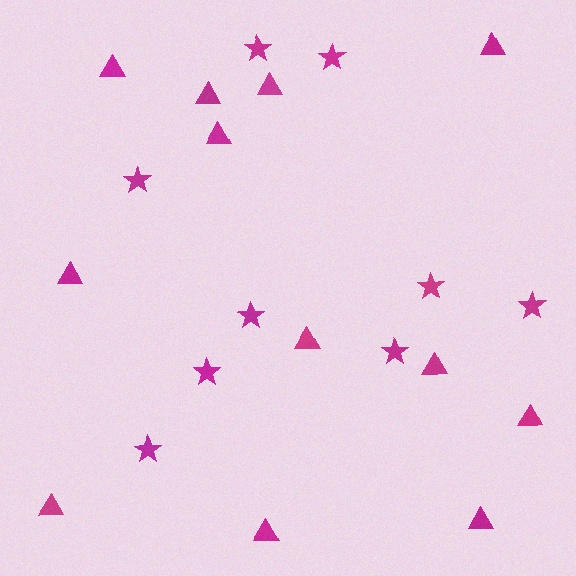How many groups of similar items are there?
There are 2 groups: one group of stars (9) and one group of triangles (12).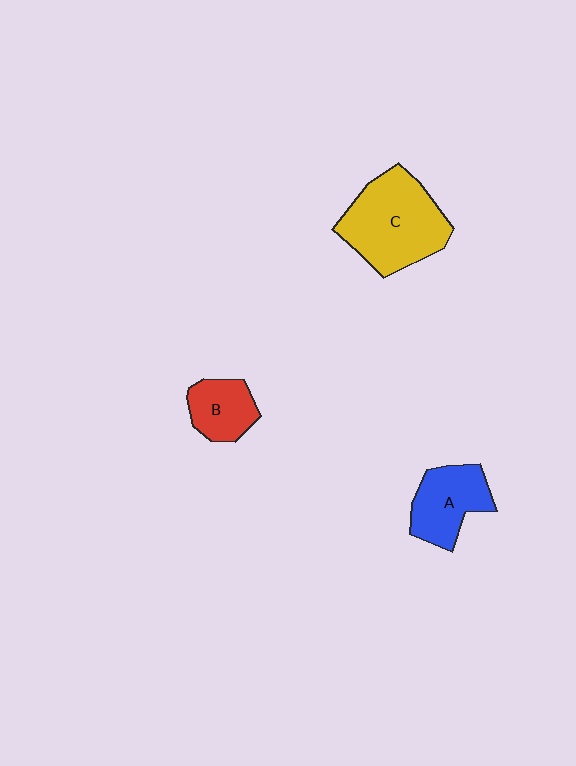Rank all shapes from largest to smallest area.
From largest to smallest: C (yellow), A (blue), B (red).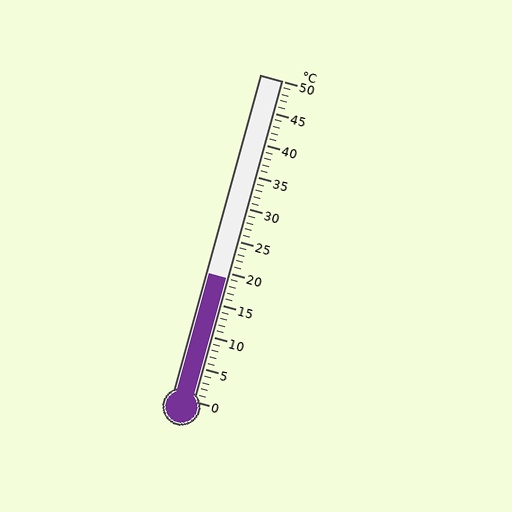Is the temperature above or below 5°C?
The temperature is above 5°C.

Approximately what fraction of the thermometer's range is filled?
The thermometer is filled to approximately 40% of its range.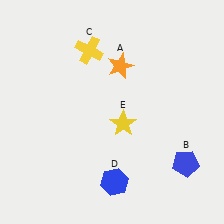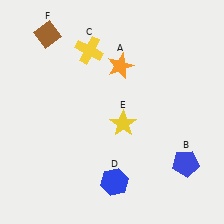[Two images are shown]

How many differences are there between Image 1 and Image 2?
There is 1 difference between the two images.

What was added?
A brown diamond (F) was added in Image 2.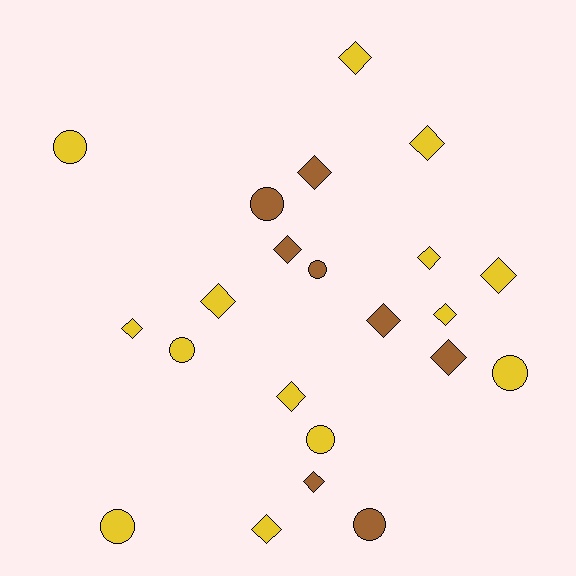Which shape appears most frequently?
Diamond, with 14 objects.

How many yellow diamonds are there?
There are 9 yellow diamonds.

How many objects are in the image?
There are 22 objects.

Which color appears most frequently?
Yellow, with 14 objects.